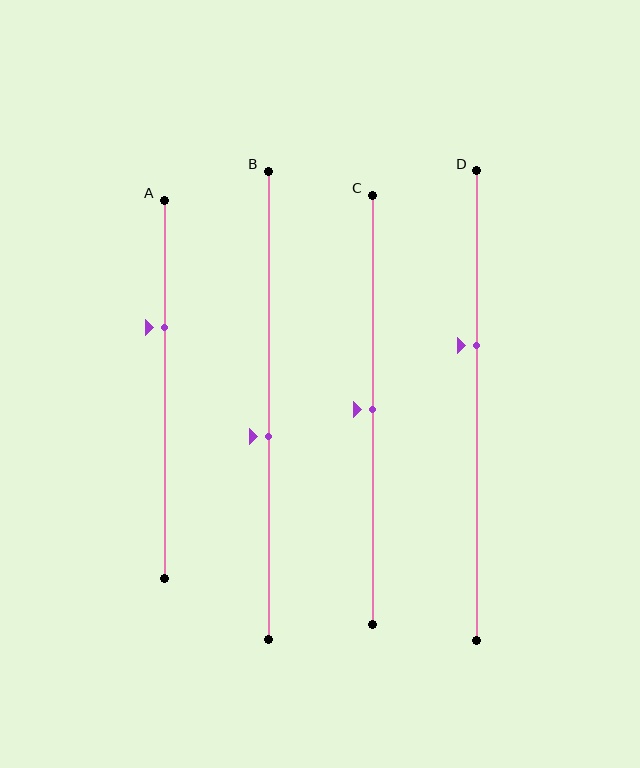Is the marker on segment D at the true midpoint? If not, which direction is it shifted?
No, the marker on segment D is shifted upward by about 13% of the segment length.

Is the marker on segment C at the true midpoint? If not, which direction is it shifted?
Yes, the marker on segment C is at the true midpoint.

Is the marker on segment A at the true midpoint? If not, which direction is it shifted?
No, the marker on segment A is shifted upward by about 16% of the segment length.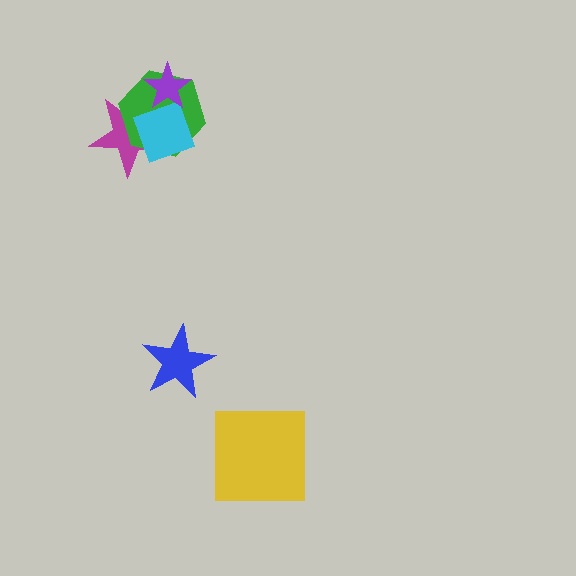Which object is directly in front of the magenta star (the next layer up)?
The green hexagon is directly in front of the magenta star.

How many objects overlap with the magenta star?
3 objects overlap with the magenta star.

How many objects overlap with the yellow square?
0 objects overlap with the yellow square.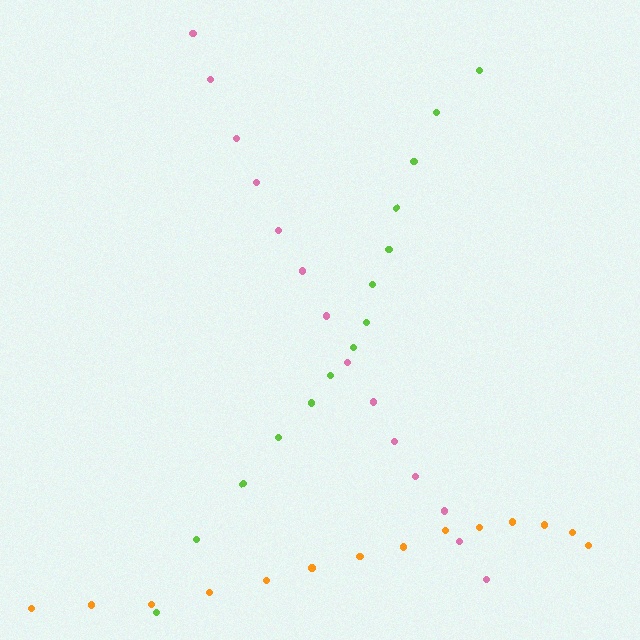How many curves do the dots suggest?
There are 3 distinct paths.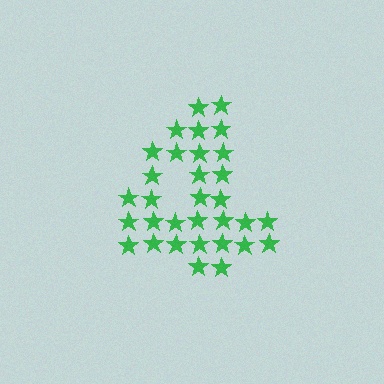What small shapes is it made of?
It is made of small stars.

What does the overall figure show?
The overall figure shows the digit 4.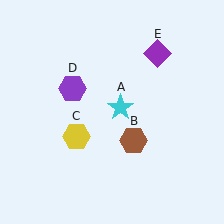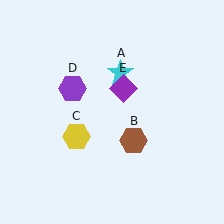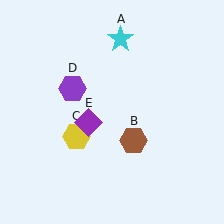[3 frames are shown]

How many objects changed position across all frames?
2 objects changed position: cyan star (object A), purple diamond (object E).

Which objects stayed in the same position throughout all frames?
Brown hexagon (object B) and yellow hexagon (object C) and purple hexagon (object D) remained stationary.